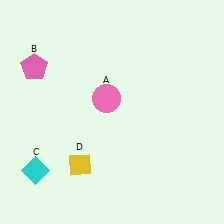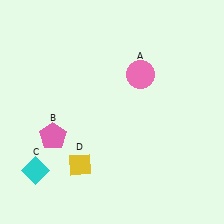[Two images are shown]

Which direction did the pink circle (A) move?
The pink circle (A) moved right.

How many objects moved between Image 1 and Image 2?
2 objects moved between the two images.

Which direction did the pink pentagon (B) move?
The pink pentagon (B) moved down.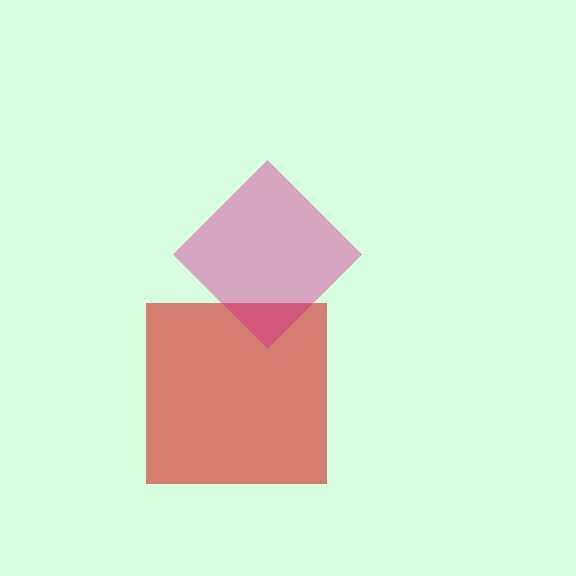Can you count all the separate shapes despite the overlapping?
Yes, there are 2 separate shapes.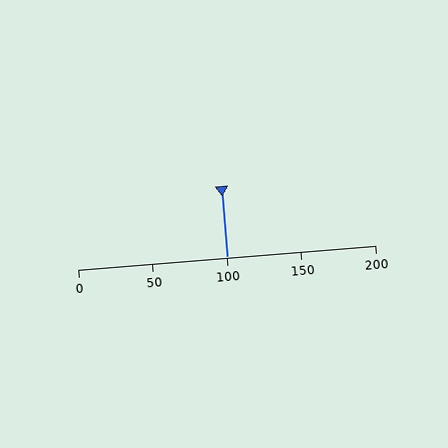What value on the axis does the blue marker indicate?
The marker indicates approximately 100.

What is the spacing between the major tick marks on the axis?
The major ticks are spaced 50 apart.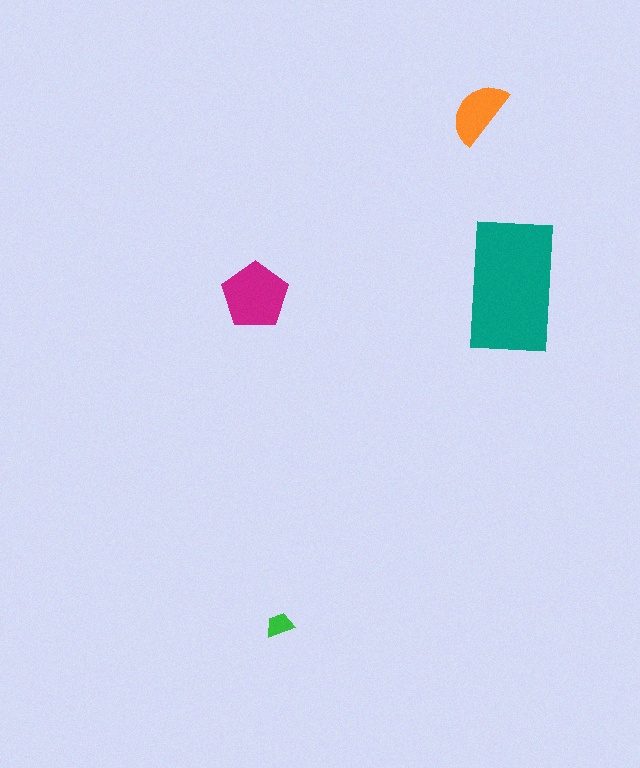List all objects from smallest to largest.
The green trapezoid, the orange semicircle, the magenta pentagon, the teal rectangle.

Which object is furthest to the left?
The magenta pentagon is leftmost.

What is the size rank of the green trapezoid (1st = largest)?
4th.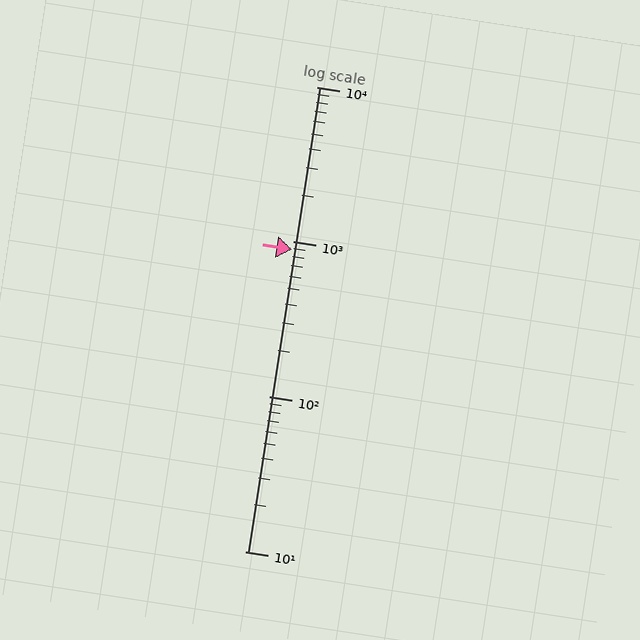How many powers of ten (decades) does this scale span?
The scale spans 3 decades, from 10 to 10000.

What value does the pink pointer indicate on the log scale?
The pointer indicates approximately 890.